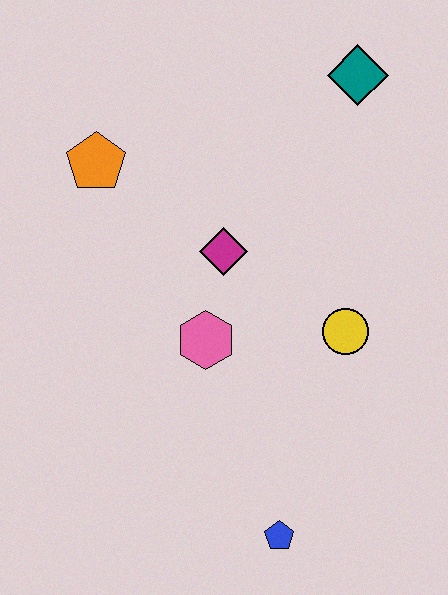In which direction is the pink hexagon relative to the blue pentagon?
The pink hexagon is above the blue pentagon.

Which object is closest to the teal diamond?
The magenta diamond is closest to the teal diamond.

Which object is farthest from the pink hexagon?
The teal diamond is farthest from the pink hexagon.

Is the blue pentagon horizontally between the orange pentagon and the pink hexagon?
No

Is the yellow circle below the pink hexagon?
No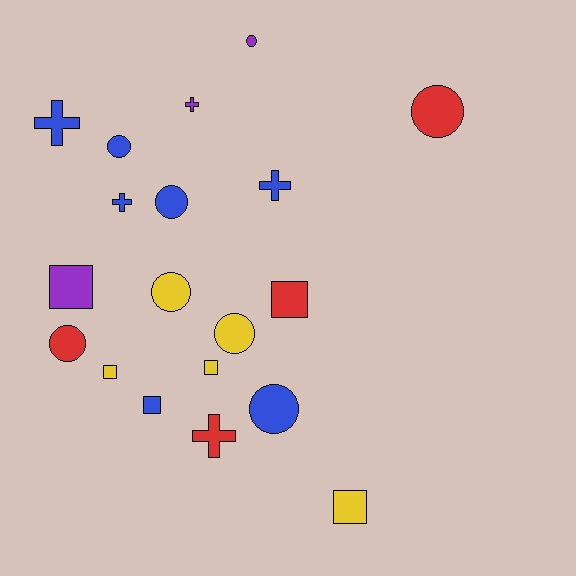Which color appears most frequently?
Blue, with 7 objects.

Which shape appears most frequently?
Circle, with 8 objects.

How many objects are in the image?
There are 19 objects.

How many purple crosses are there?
There is 1 purple cross.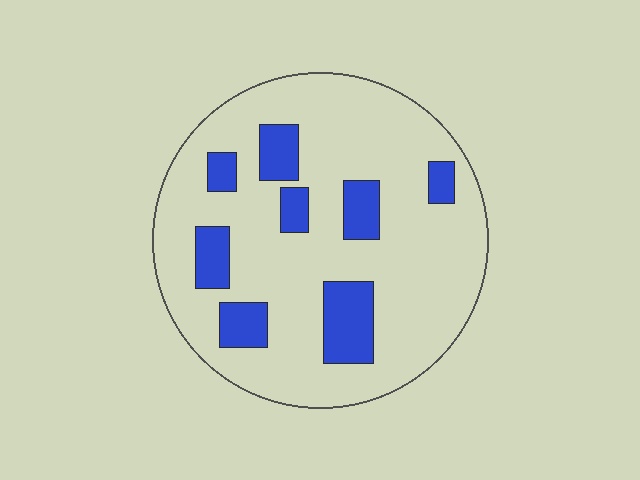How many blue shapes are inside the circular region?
8.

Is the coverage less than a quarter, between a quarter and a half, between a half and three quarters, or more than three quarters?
Less than a quarter.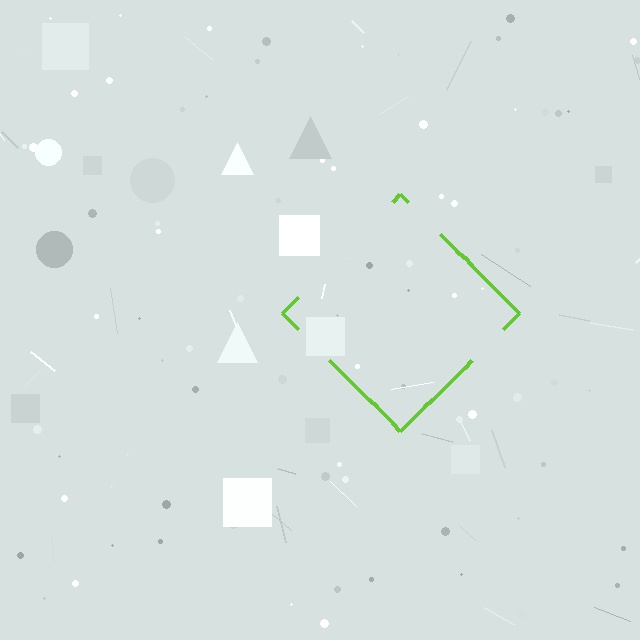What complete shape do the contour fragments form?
The contour fragments form a diamond.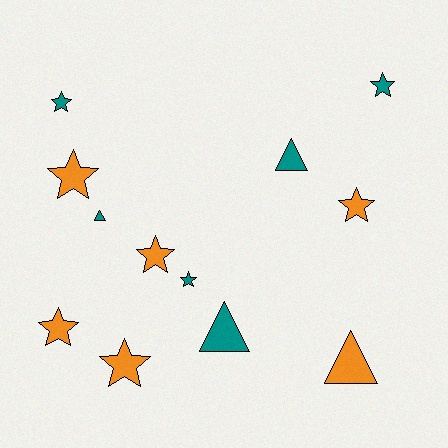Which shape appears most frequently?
Star, with 8 objects.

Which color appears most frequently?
Teal, with 6 objects.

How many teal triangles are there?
There are 3 teal triangles.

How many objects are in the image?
There are 12 objects.